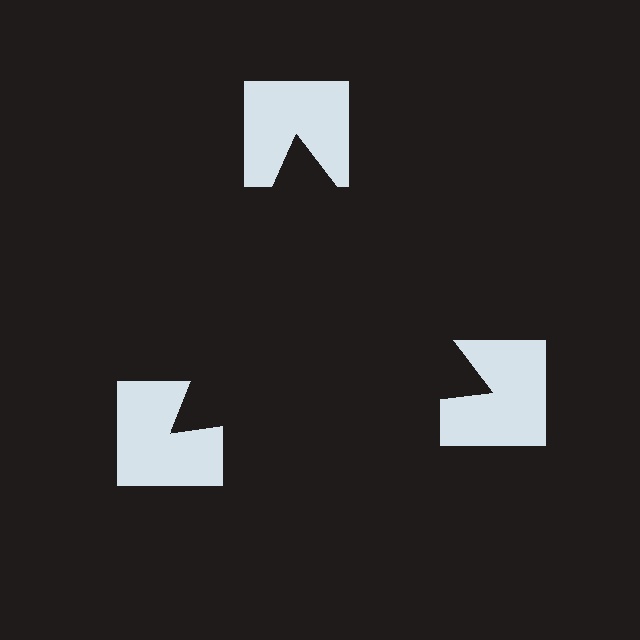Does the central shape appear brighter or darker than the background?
It typically appears slightly darker than the background, even though no actual brightness change is drawn.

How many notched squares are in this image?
There are 3 — one at each vertex of the illusory triangle.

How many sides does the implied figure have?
3 sides.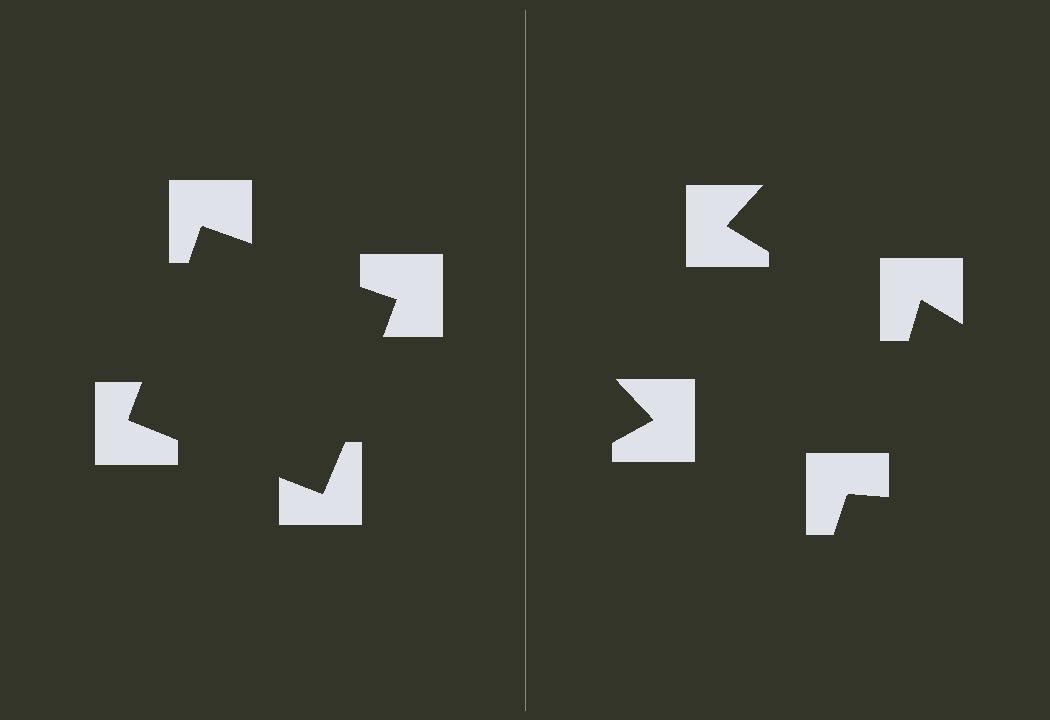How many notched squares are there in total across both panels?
8 — 4 on each side.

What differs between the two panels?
The notched squares are positioned identically on both sides; only the wedge orientations differ. On the left they align to a square; on the right they are misaligned.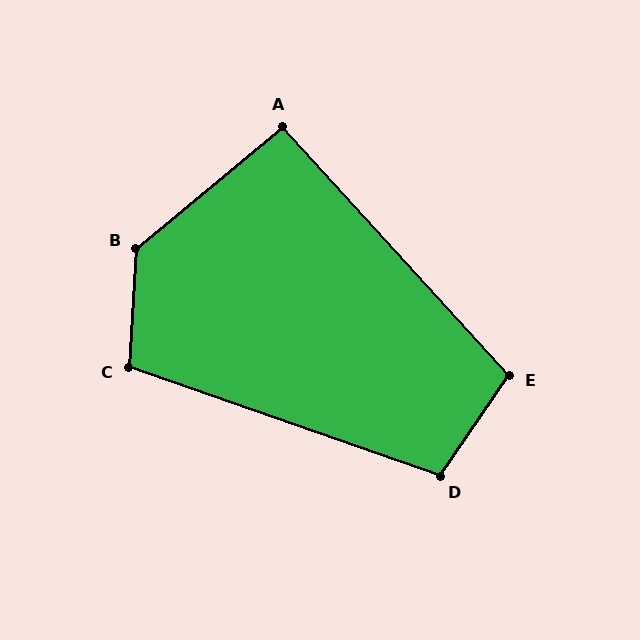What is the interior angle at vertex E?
Approximately 103 degrees (obtuse).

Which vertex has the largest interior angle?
B, at approximately 134 degrees.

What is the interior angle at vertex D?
Approximately 105 degrees (obtuse).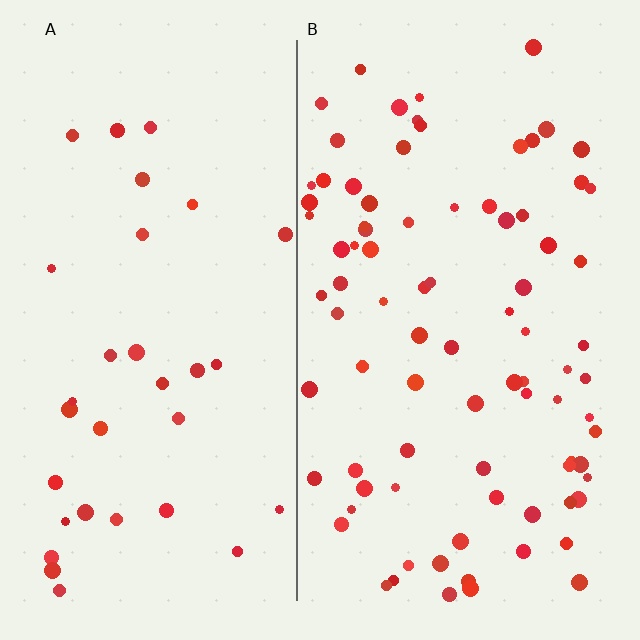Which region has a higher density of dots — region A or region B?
B (the right).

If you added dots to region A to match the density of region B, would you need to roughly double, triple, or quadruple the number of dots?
Approximately triple.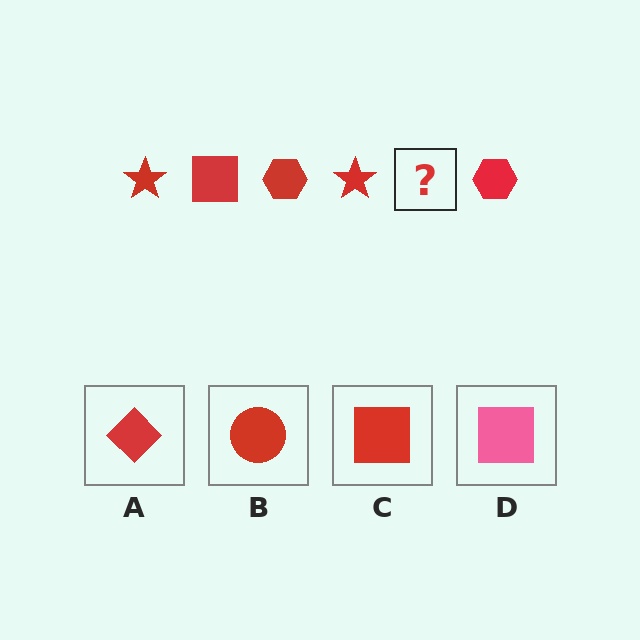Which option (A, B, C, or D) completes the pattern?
C.